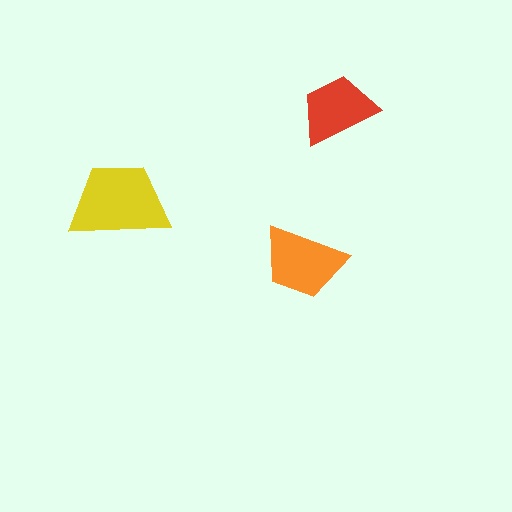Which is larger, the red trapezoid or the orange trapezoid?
The orange one.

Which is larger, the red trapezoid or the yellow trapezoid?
The yellow one.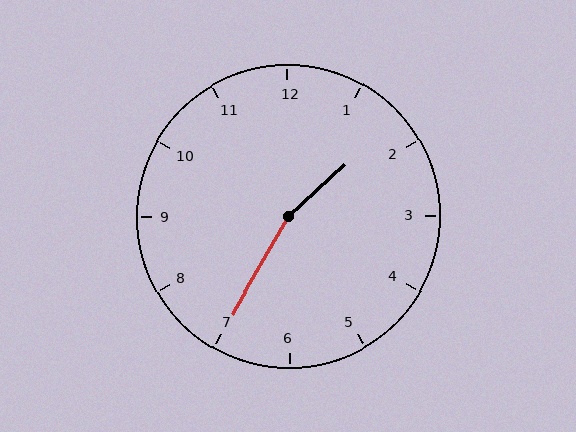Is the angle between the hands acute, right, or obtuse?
It is obtuse.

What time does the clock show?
1:35.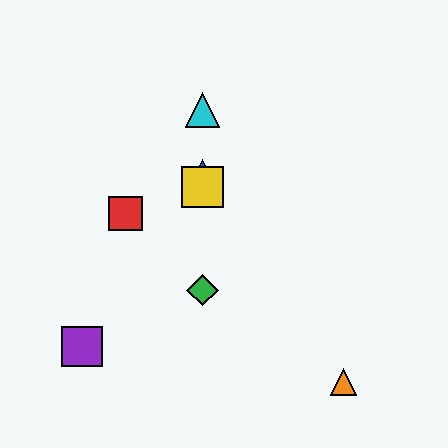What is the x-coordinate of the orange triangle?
The orange triangle is at x≈344.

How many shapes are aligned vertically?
4 shapes (the blue triangle, the green diamond, the yellow square, the cyan triangle) are aligned vertically.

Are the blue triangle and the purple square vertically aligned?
No, the blue triangle is at x≈202 and the purple square is at x≈82.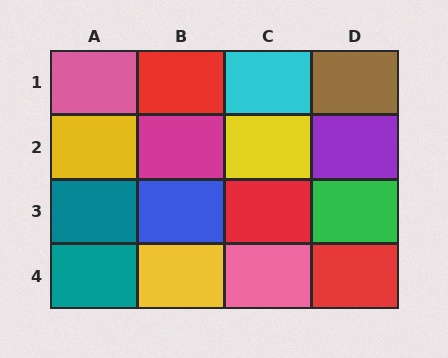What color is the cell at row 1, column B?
Red.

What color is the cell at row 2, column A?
Yellow.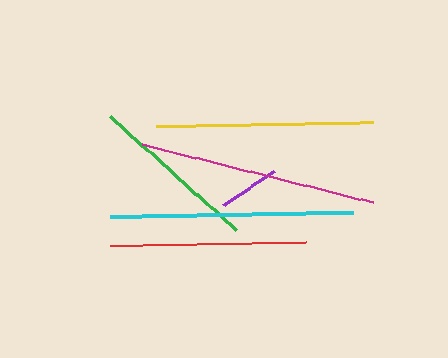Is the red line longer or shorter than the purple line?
The red line is longer than the purple line.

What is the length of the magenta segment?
The magenta segment is approximately 239 pixels long.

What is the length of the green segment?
The green segment is approximately 170 pixels long.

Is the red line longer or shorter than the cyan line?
The cyan line is longer than the red line.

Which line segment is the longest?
The cyan line is the longest at approximately 243 pixels.